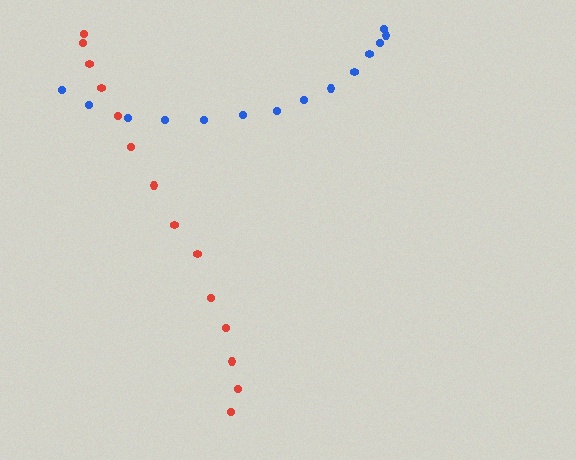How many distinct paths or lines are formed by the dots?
There are 2 distinct paths.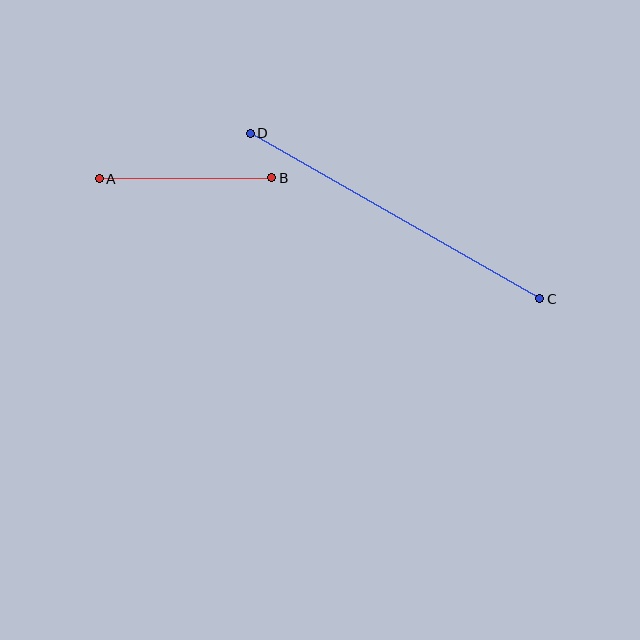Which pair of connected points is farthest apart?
Points C and D are farthest apart.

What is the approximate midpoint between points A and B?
The midpoint is at approximately (185, 178) pixels.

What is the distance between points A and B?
The distance is approximately 172 pixels.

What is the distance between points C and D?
The distance is approximately 333 pixels.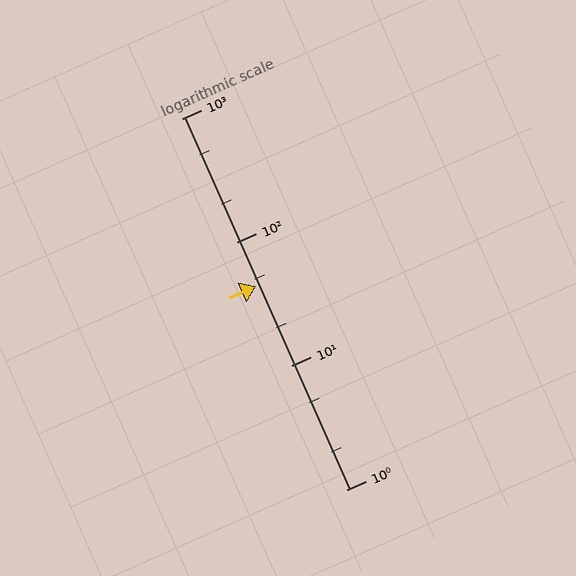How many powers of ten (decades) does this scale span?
The scale spans 3 decades, from 1 to 1000.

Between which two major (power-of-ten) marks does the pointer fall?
The pointer is between 10 and 100.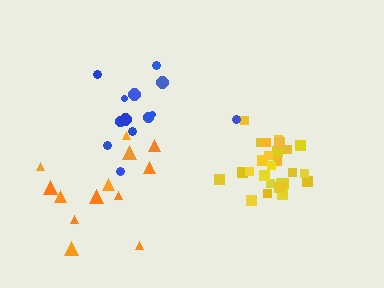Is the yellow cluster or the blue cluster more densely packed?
Yellow.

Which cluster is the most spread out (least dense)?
Blue.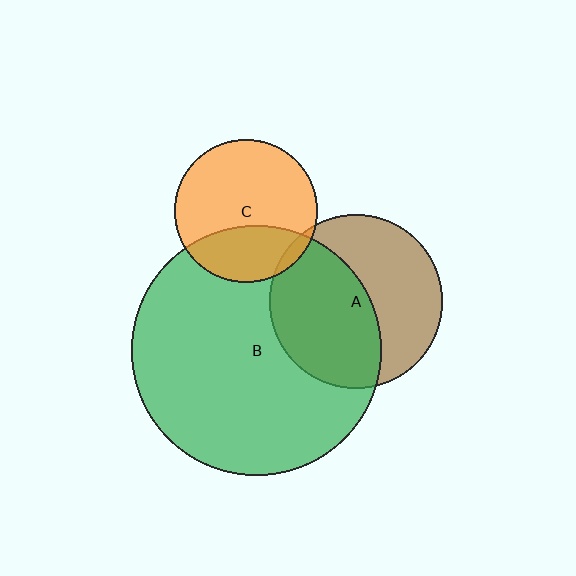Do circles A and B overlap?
Yes.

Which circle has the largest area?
Circle B (green).